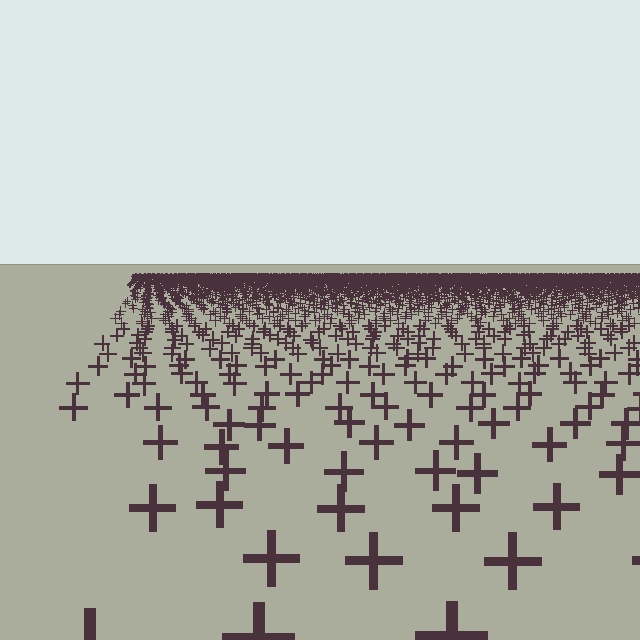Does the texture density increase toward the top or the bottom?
Density increases toward the top.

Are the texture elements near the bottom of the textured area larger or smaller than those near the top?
Larger. Near the bottom, elements are closer to the viewer and appear at a bigger on-screen size.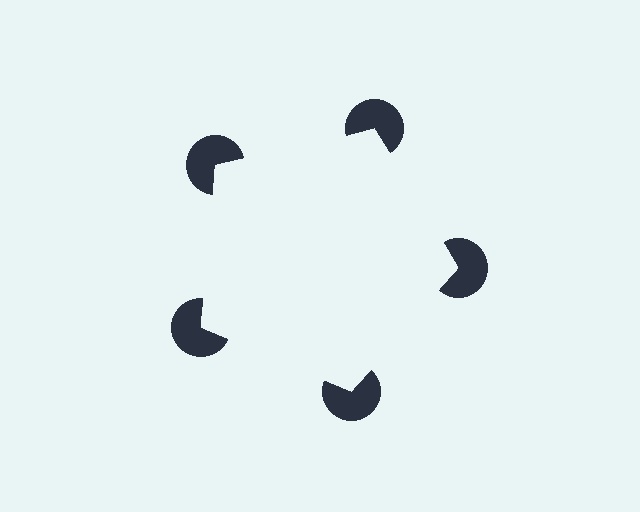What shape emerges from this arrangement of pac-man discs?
An illusory pentagon — its edges are inferred from the aligned wedge cuts in the pac-man discs, not physically drawn.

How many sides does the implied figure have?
5 sides.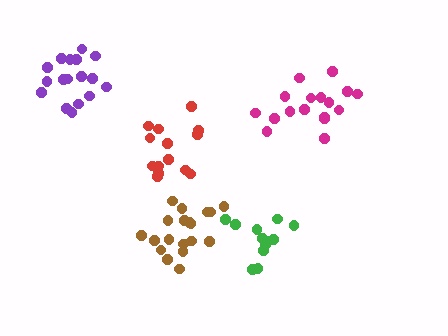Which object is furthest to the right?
The magenta cluster is rightmost.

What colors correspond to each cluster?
The clusters are colored: purple, brown, magenta, red, green.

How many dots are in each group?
Group 1: 17 dots, Group 2: 19 dots, Group 3: 17 dots, Group 4: 15 dots, Group 5: 13 dots (81 total).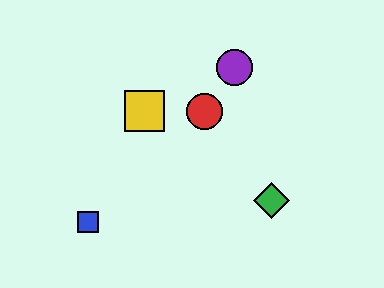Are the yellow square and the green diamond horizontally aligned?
No, the yellow square is at y≈111 and the green diamond is at y≈201.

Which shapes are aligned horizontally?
The red circle, the yellow square are aligned horizontally.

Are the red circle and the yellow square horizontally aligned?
Yes, both are at y≈111.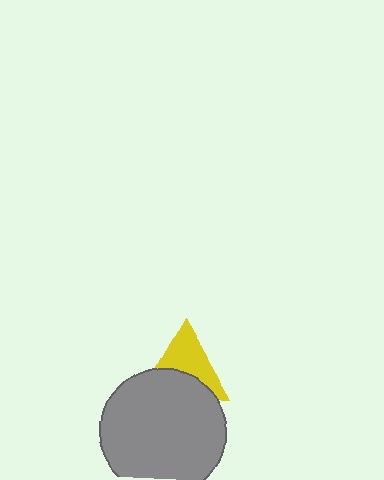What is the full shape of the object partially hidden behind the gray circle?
The partially hidden object is a yellow triangle.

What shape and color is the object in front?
The object in front is a gray circle.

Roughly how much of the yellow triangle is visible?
About half of it is visible (roughly 54%).